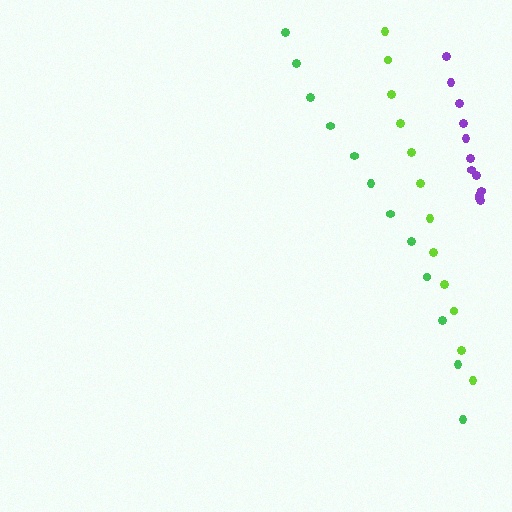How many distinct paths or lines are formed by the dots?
There are 3 distinct paths.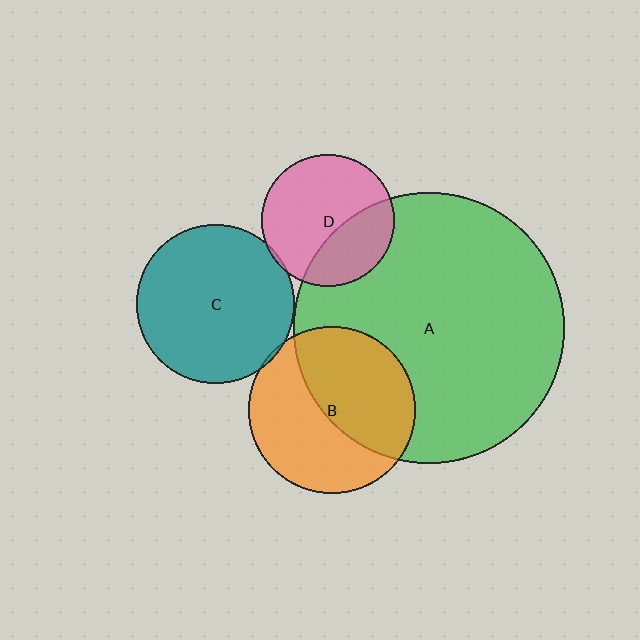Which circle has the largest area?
Circle A (green).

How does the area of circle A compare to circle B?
Approximately 2.6 times.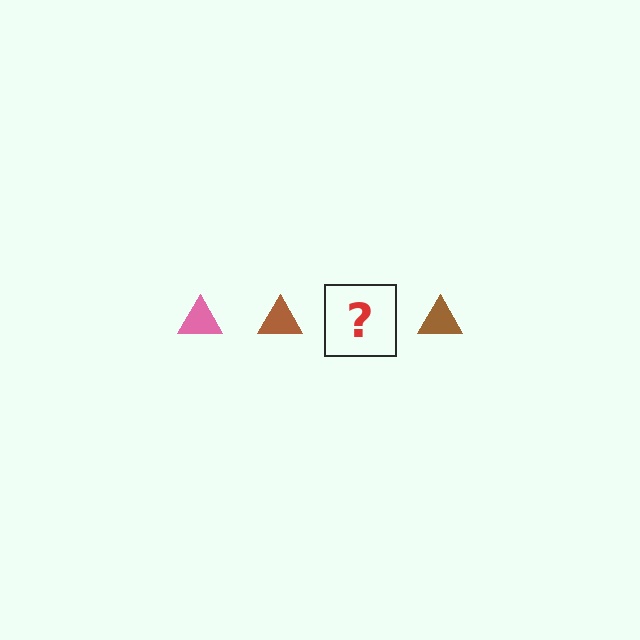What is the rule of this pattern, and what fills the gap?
The rule is that the pattern cycles through pink, brown triangles. The gap should be filled with a pink triangle.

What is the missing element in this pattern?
The missing element is a pink triangle.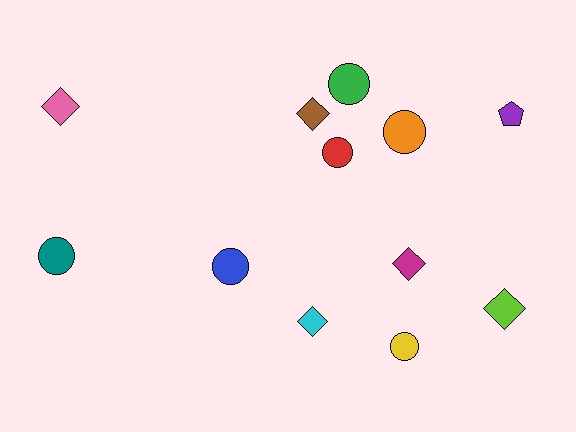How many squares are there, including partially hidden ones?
There are no squares.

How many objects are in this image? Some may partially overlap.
There are 12 objects.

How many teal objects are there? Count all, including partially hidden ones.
There is 1 teal object.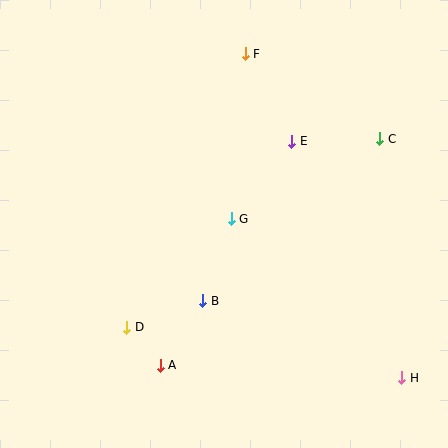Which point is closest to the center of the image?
Point G at (231, 219) is closest to the center.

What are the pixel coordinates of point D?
Point D is at (127, 327).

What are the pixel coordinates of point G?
Point G is at (231, 219).